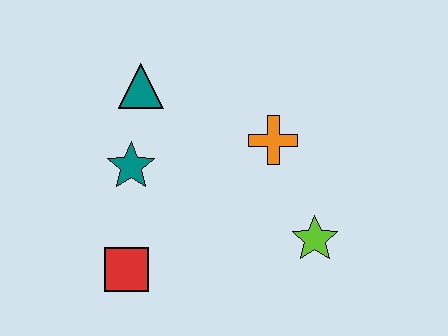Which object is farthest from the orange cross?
The red square is farthest from the orange cross.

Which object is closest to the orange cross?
The lime star is closest to the orange cross.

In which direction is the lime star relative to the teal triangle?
The lime star is to the right of the teal triangle.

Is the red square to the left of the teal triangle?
Yes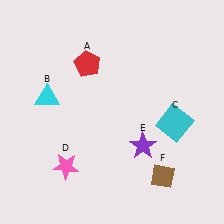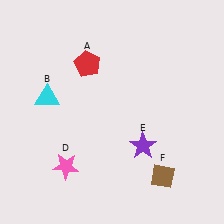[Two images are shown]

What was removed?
The cyan square (C) was removed in Image 2.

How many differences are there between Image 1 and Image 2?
There is 1 difference between the two images.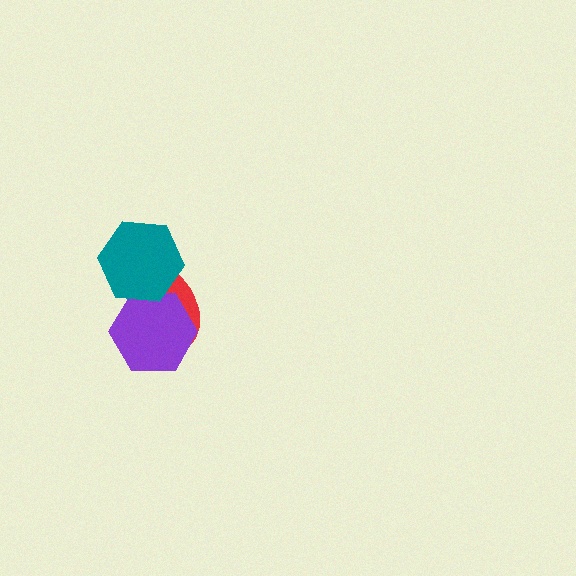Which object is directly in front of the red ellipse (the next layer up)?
The purple hexagon is directly in front of the red ellipse.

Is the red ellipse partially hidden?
Yes, it is partially covered by another shape.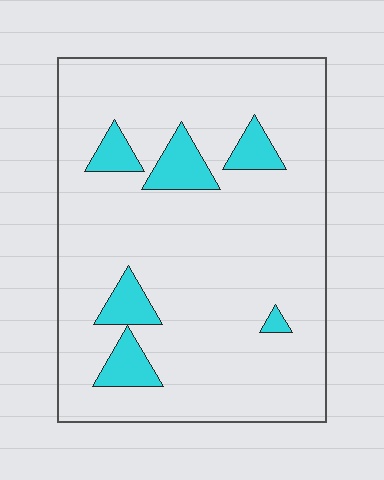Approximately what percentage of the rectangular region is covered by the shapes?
Approximately 10%.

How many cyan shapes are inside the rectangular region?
6.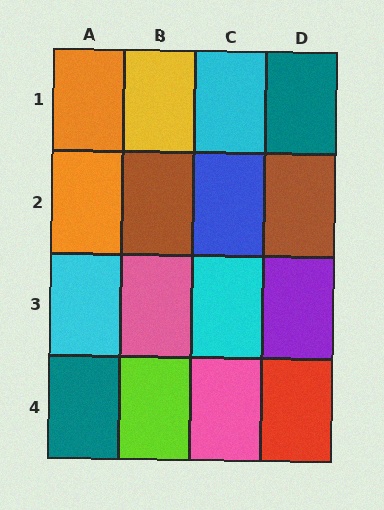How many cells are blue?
1 cell is blue.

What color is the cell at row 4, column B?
Lime.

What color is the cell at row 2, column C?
Blue.